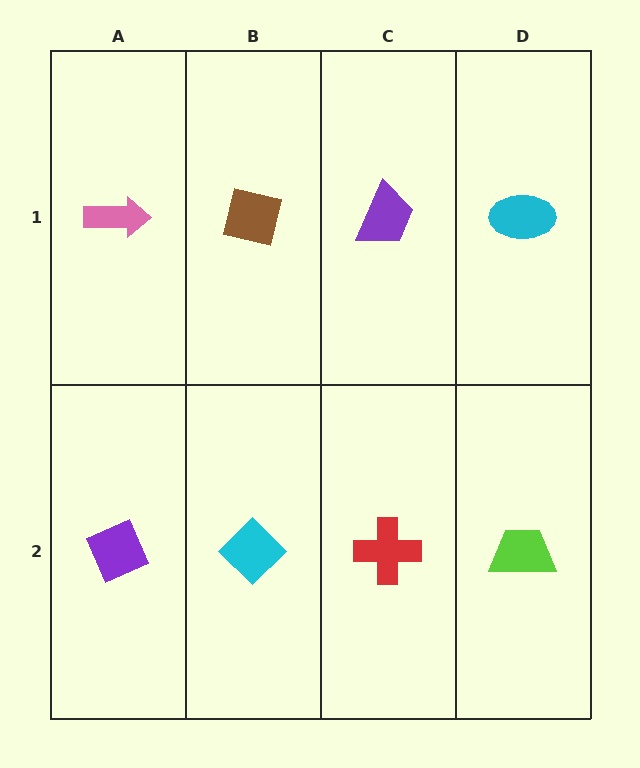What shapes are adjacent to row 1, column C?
A red cross (row 2, column C), a brown square (row 1, column B), a cyan ellipse (row 1, column D).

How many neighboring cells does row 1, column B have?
3.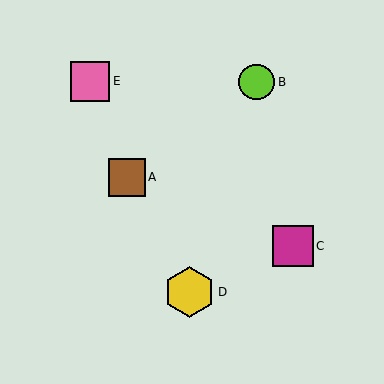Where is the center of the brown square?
The center of the brown square is at (127, 177).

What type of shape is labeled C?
Shape C is a magenta square.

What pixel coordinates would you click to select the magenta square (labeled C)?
Click at (293, 246) to select the magenta square C.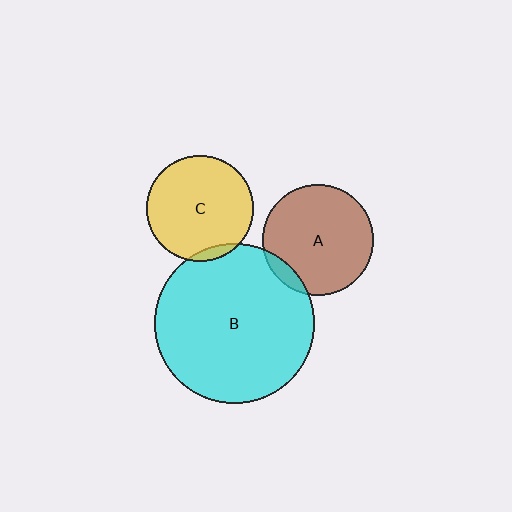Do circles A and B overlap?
Yes.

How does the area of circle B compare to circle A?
Approximately 2.1 times.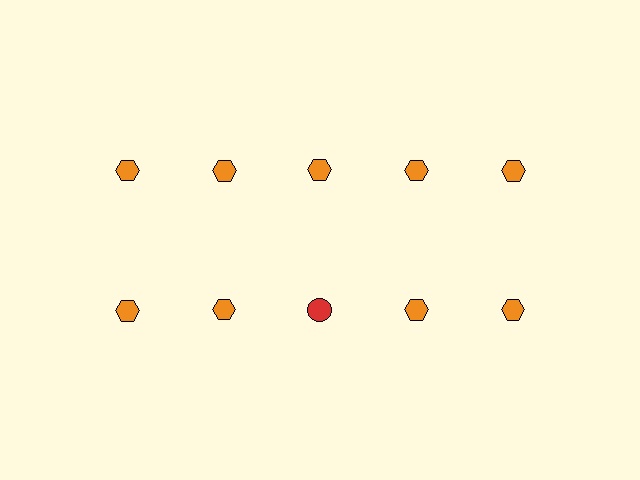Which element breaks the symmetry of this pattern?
The red circle in the second row, center column breaks the symmetry. All other shapes are orange hexagons.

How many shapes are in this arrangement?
There are 10 shapes arranged in a grid pattern.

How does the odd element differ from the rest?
It differs in both color (red instead of orange) and shape (circle instead of hexagon).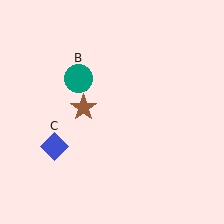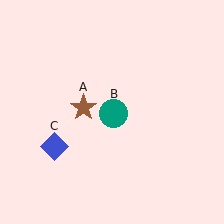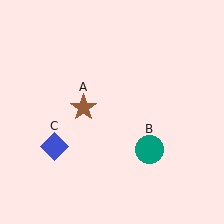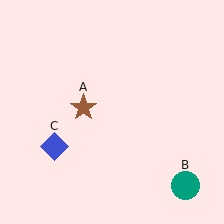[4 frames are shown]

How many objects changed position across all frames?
1 object changed position: teal circle (object B).